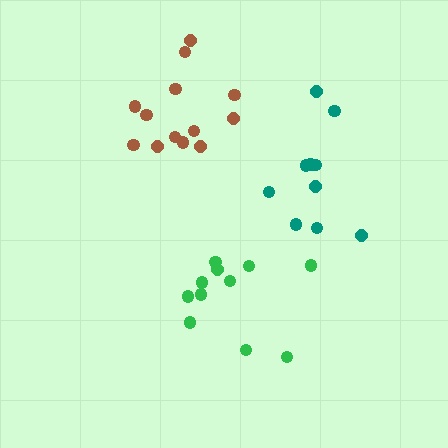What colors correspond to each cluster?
The clusters are colored: green, brown, teal.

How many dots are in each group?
Group 1: 11 dots, Group 2: 13 dots, Group 3: 10 dots (34 total).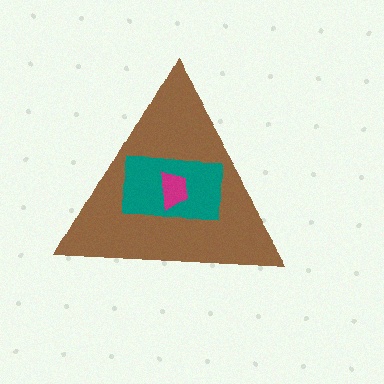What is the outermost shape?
The brown triangle.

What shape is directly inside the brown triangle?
The teal rectangle.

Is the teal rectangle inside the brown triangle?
Yes.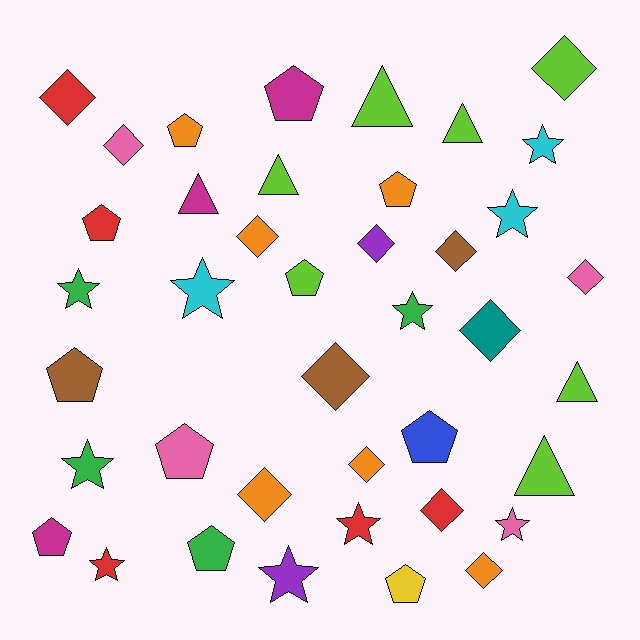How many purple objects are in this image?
There are 2 purple objects.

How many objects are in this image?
There are 40 objects.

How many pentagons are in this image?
There are 11 pentagons.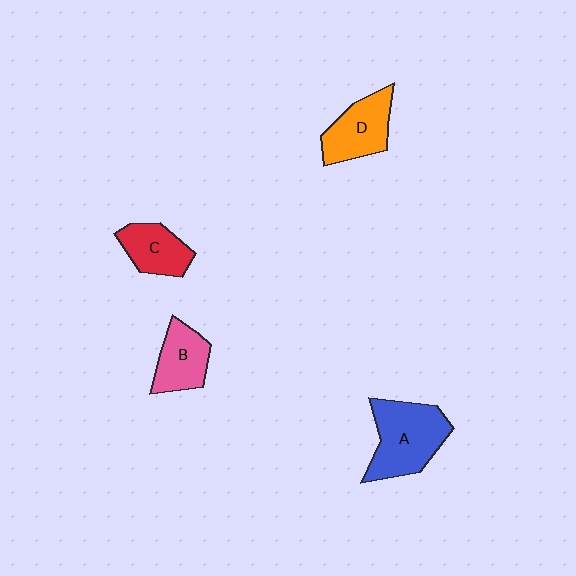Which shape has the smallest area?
Shape C (red).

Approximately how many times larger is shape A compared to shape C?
Approximately 1.7 times.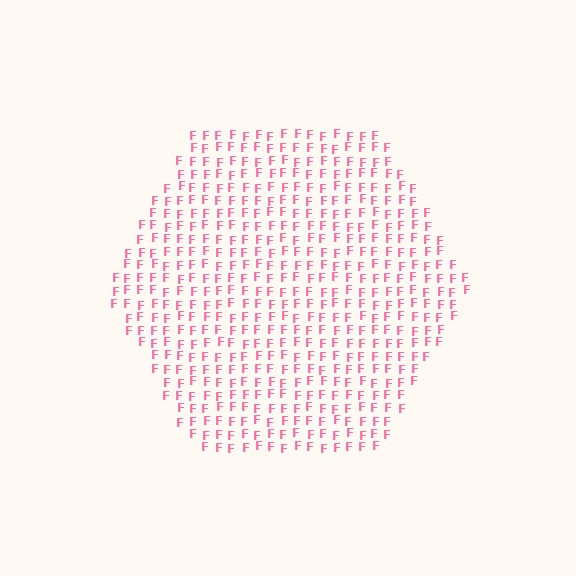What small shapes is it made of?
It is made of small letter F's.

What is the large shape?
The large shape is a hexagon.